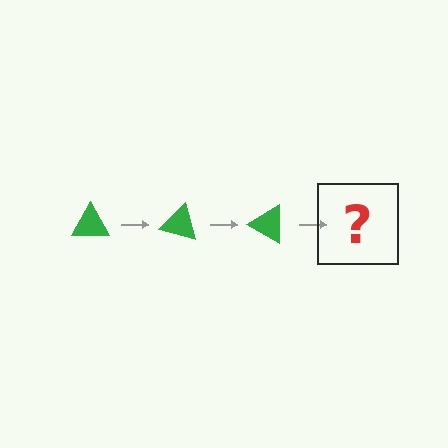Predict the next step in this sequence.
The next step is a green triangle rotated 45 degrees.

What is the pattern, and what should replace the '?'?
The pattern is that the triangle rotates 15 degrees each step. The '?' should be a green triangle rotated 45 degrees.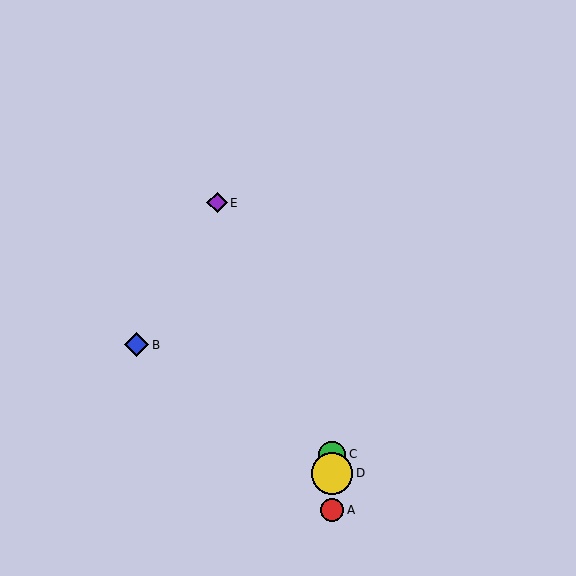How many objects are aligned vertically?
3 objects (A, C, D) are aligned vertically.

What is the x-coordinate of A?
Object A is at x≈332.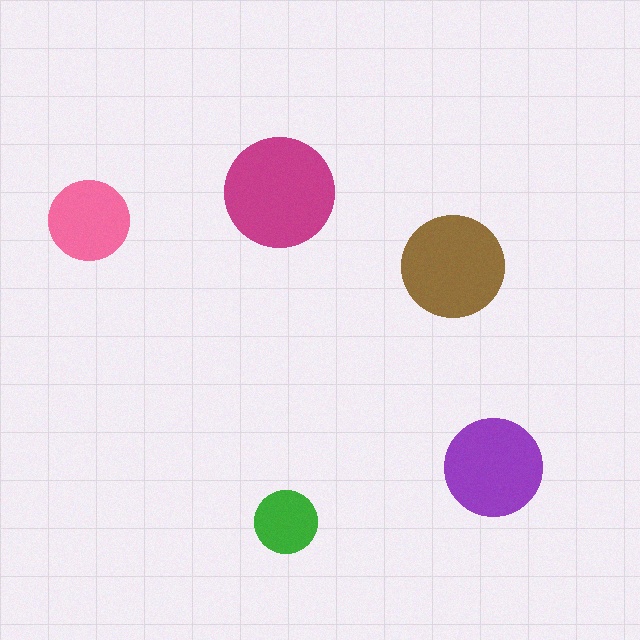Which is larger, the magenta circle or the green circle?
The magenta one.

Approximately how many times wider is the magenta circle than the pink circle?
About 1.5 times wider.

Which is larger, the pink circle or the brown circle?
The brown one.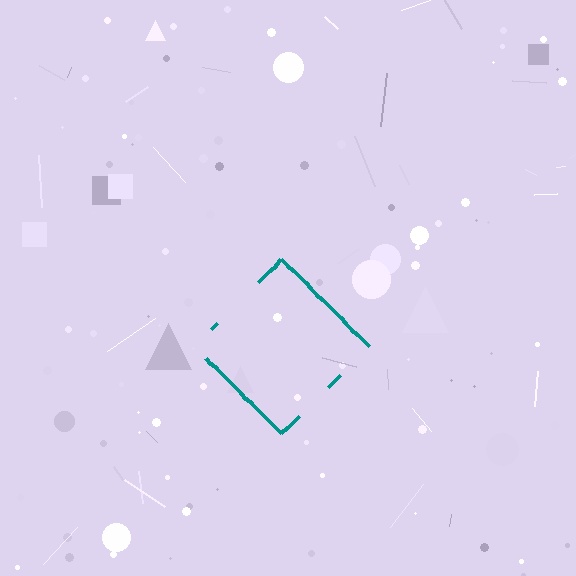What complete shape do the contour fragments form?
The contour fragments form a diamond.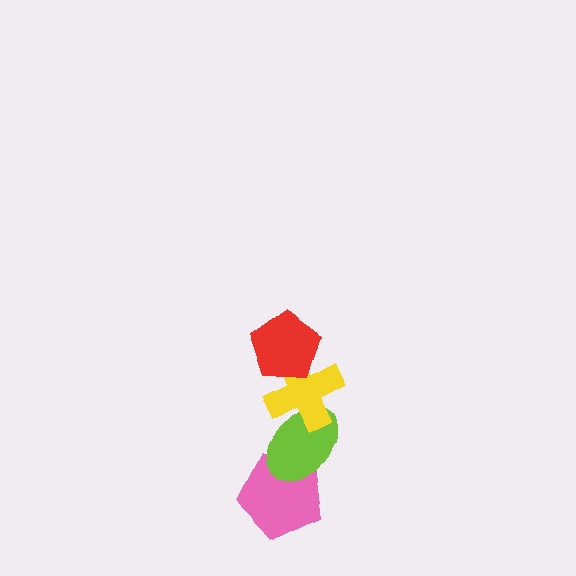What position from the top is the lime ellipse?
The lime ellipse is 3rd from the top.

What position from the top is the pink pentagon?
The pink pentagon is 4th from the top.